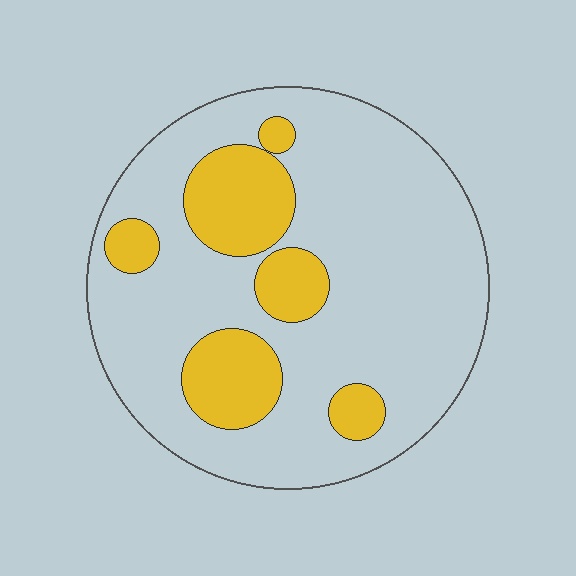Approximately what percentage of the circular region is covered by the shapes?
Approximately 25%.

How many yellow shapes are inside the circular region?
6.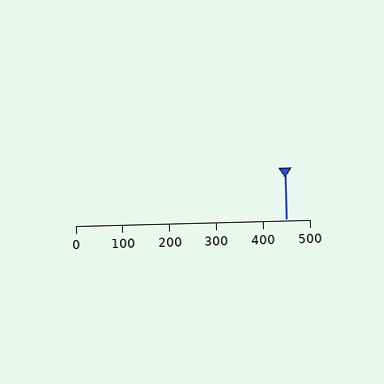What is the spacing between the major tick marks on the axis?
The major ticks are spaced 100 apart.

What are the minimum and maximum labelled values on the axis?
The axis runs from 0 to 500.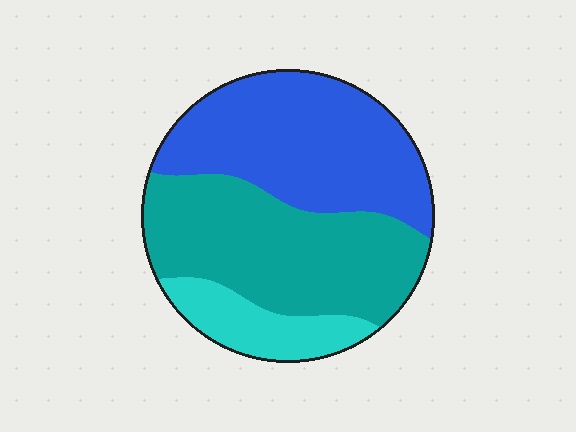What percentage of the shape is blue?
Blue covers roughly 40% of the shape.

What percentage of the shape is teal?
Teal takes up about two fifths (2/5) of the shape.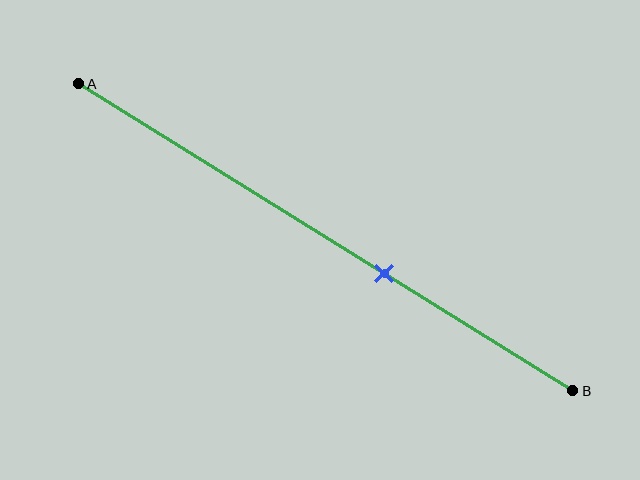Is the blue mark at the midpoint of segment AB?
No, the mark is at about 60% from A, not at the 50% midpoint.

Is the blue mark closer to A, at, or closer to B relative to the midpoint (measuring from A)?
The blue mark is closer to point B than the midpoint of segment AB.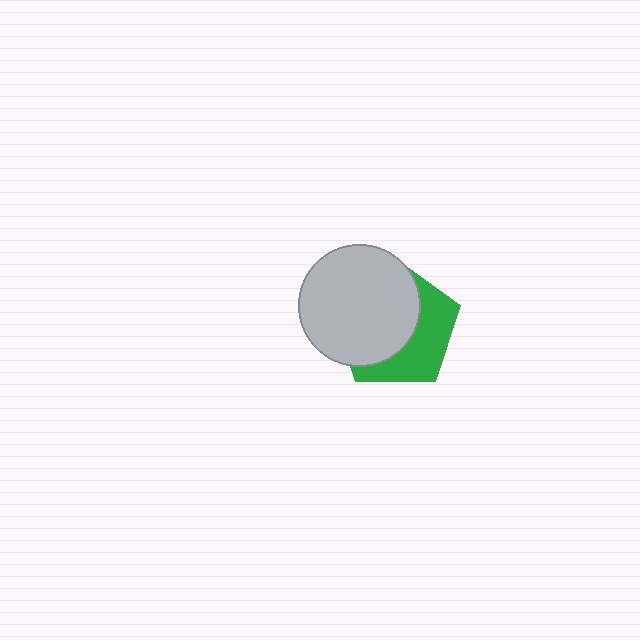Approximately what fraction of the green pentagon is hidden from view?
Roughly 59% of the green pentagon is hidden behind the light gray circle.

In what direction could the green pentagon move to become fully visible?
The green pentagon could move right. That would shift it out from behind the light gray circle entirely.